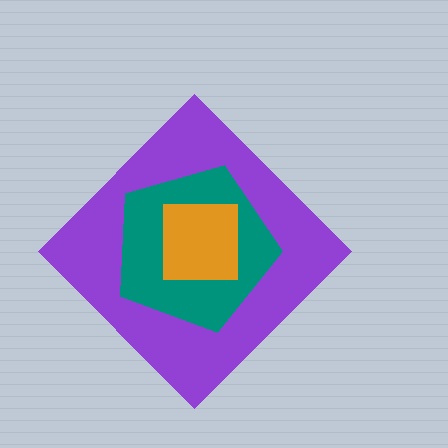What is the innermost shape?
The orange square.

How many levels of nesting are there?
3.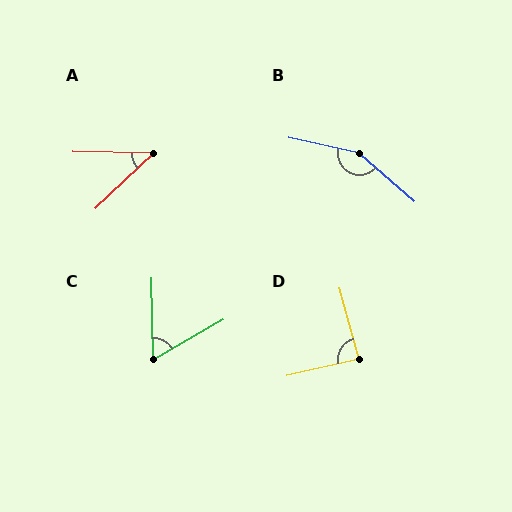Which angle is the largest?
B, at approximately 152 degrees.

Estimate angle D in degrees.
Approximately 87 degrees.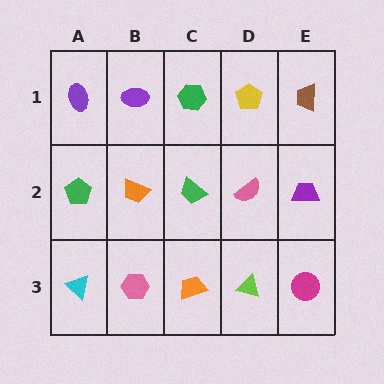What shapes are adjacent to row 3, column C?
A green trapezoid (row 2, column C), a pink hexagon (row 3, column B), a lime triangle (row 3, column D).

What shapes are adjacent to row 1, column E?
A purple trapezoid (row 2, column E), a yellow pentagon (row 1, column D).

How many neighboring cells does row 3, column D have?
3.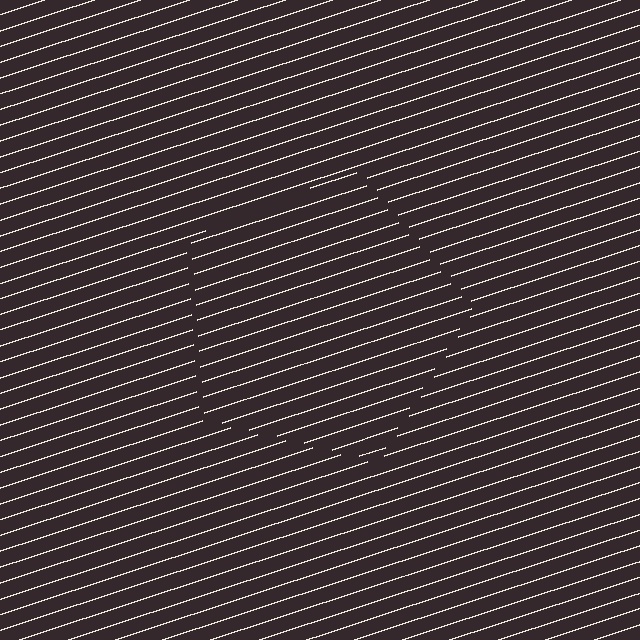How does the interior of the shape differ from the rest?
The interior of the shape contains the same grating, shifted by half a period — the contour is defined by the phase discontinuity where line-ends from the inner and outer gratings abut.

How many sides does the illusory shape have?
5 sides — the line-ends trace a pentagon.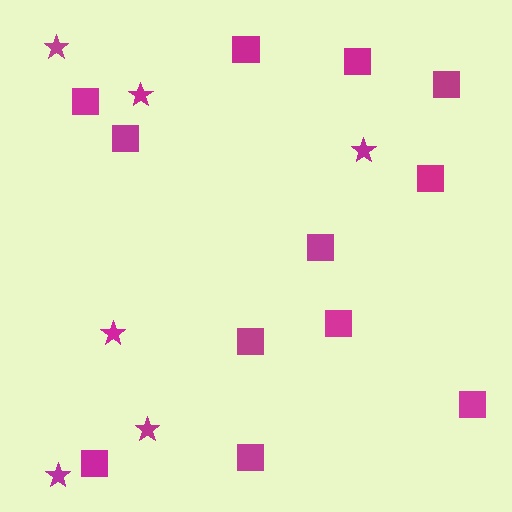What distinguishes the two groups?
There are 2 groups: one group of squares (12) and one group of stars (6).